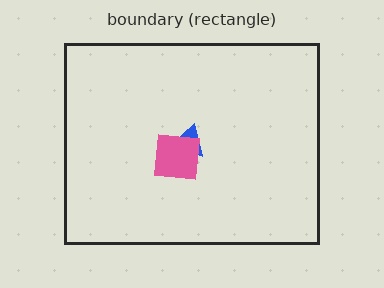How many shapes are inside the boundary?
2 inside, 0 outside.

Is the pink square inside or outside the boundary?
Inside.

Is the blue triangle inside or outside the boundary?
Inside.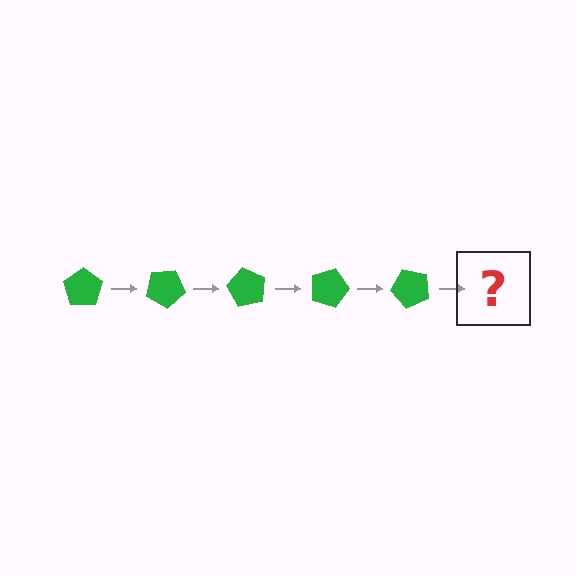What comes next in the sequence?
The next element should be a green pentagon rotated 150 degrees.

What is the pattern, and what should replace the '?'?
The pattern is that the pentagon rotates 30 degrees each step. The '?' should be a green pentagon rotated 150 degrees.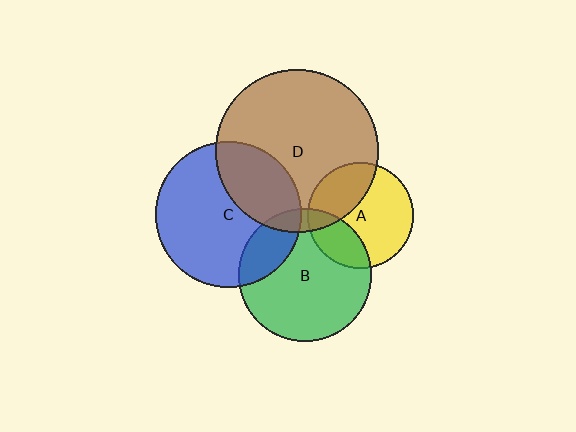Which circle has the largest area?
Circle D (brown).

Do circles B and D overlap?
Yes.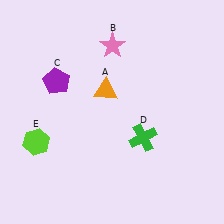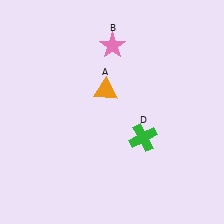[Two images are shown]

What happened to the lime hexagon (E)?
The lime hexagon (E) was removed in Image 2. It was in the bottom-left area of Image 1.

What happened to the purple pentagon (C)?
The purple pentagon (C) was removed in Image 2. It was in the top-left area of Image 1.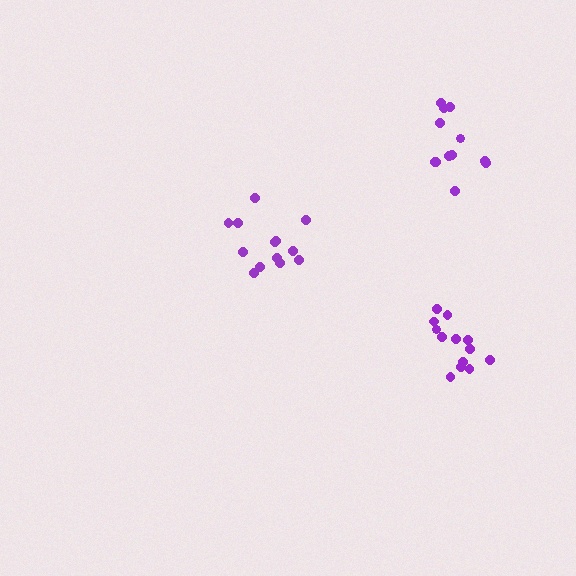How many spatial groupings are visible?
There are 3 spatial groupings.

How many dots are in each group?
Group 1: 13 dots, Group 2: 12 dots, Group 3: 13 dots (38 total).